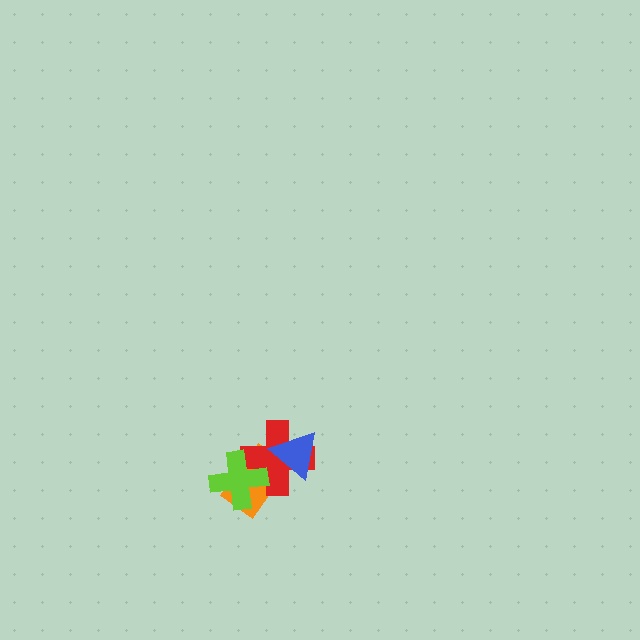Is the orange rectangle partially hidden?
Yes, it is partially covered by another shape.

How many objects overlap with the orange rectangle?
3 objects overlap with the orange rectangle.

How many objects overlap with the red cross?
3 objects overlap with the red cross.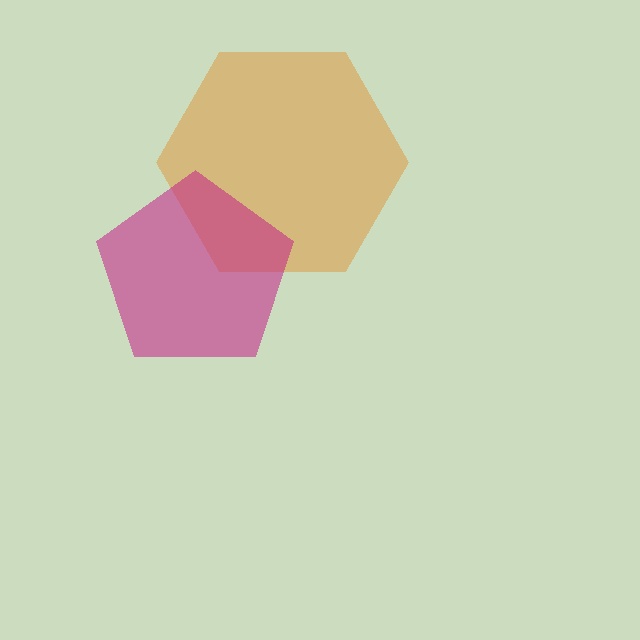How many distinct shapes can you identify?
There are 2 distinct shapes: an orange hexagon, a magenta pentagon.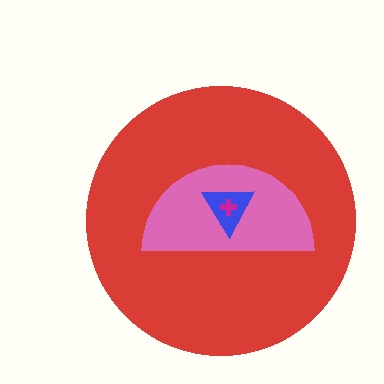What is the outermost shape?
The red circle.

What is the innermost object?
The magenta cross.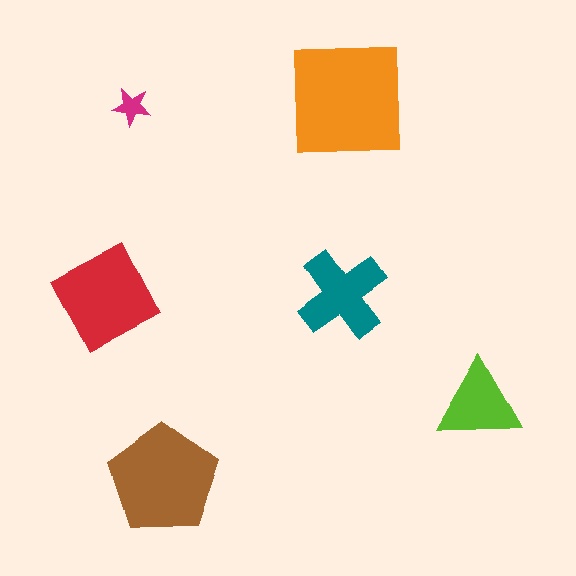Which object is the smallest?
The magenta star.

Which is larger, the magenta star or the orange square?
The orange square.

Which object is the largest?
The orange square.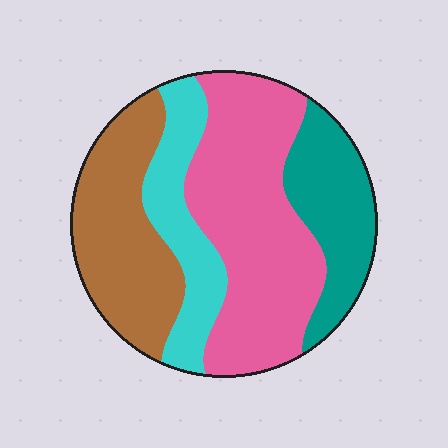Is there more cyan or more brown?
Brown.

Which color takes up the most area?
Pink, at roughly 40%.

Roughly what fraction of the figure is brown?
Brown takes up between a sixth and a third of the figure.